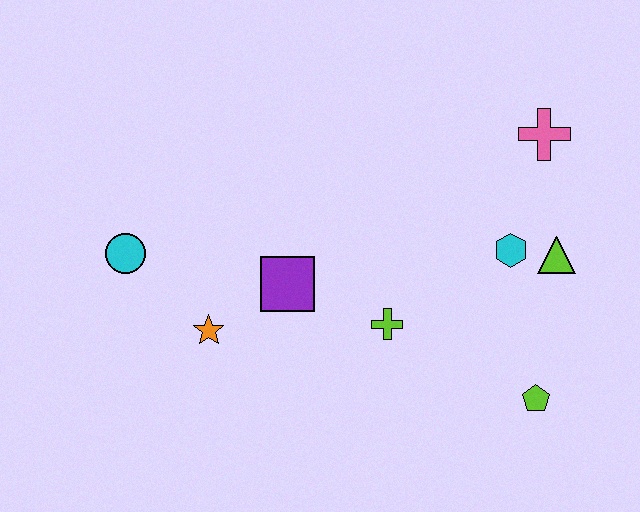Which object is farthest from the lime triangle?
The cyan circle is farthest from the lime triangle.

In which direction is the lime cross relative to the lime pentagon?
The lime cross is to the left of the lime pentagon.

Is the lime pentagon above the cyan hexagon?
No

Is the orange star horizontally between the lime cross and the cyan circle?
Yes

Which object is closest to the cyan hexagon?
The lime triangle is closest to the cyan hexagon.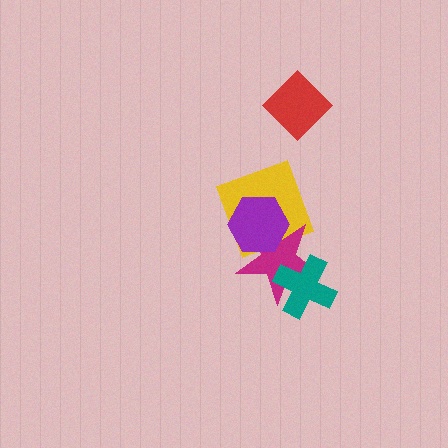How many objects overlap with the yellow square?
2 objects overlap with the yellow square.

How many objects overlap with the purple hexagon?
2 objects overlap with the purple hexagon.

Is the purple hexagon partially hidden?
No, no other shape covers it.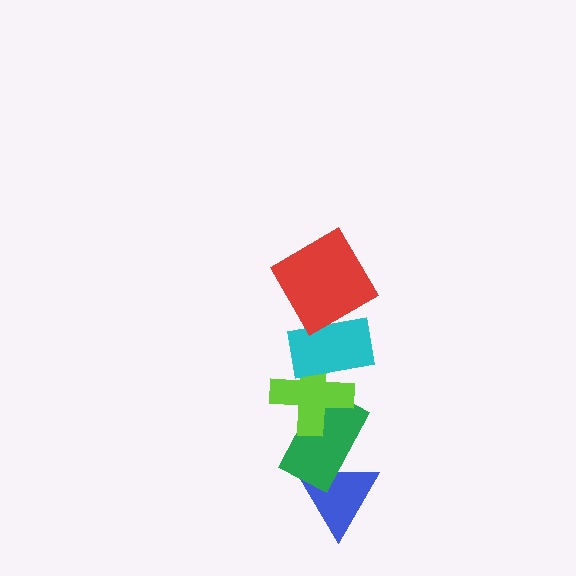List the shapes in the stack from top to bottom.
From top to bottom: the red diamond, the cyan rectangle, the lime cross, the green rectangle, the blue triangle.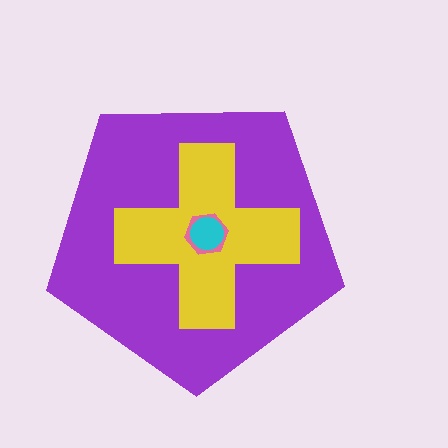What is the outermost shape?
The purple pentagon.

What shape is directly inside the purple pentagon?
The yellow cross.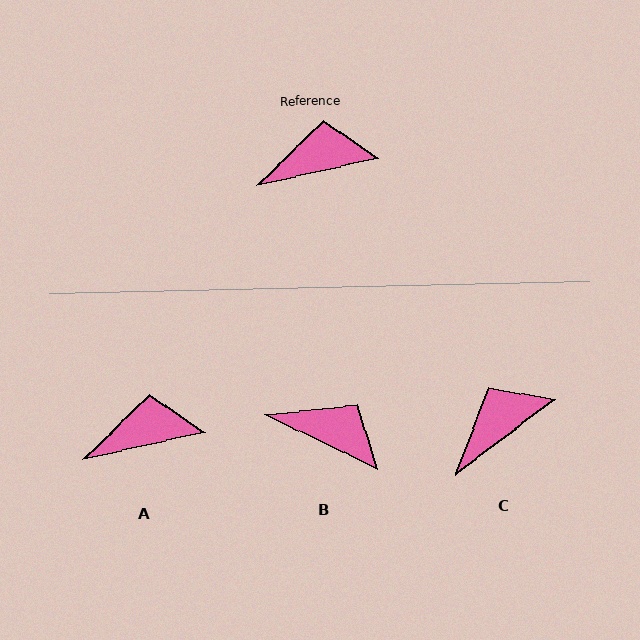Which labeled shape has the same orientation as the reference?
A.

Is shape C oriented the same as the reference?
No, it is off by about 24 degrees.